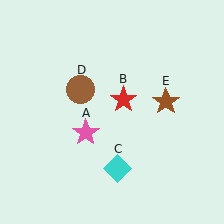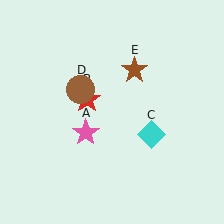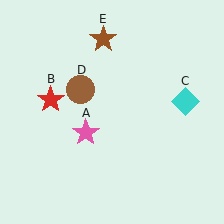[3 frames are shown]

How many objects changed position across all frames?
3 objects changed position: red star (object B), cyan diamond (object C), brown star (object E).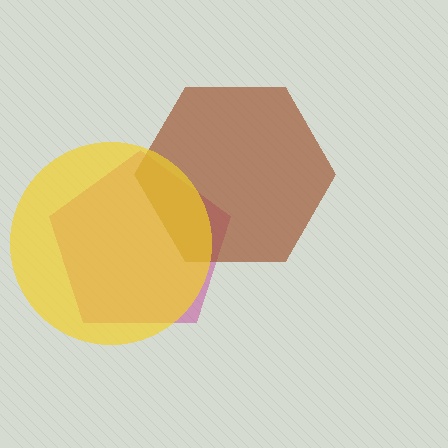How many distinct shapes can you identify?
There are 3 distinct shapes: a magenta pentagon, a brown hexagon, a yellow circle.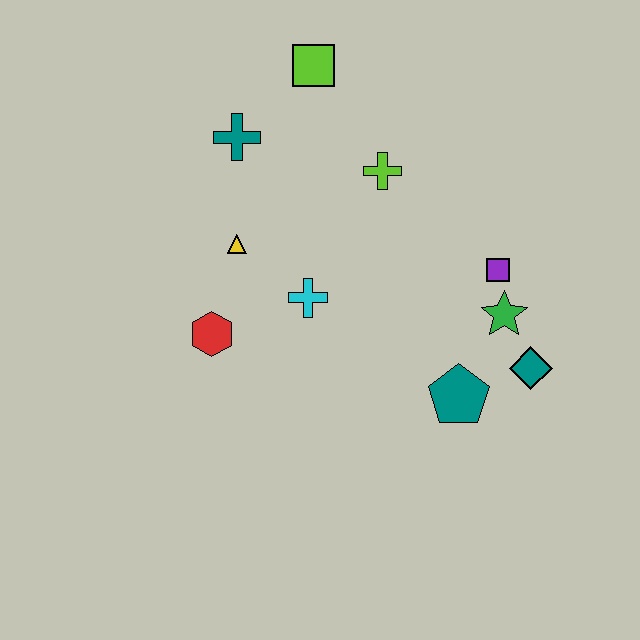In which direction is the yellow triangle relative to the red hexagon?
The yellow triangle is above the red hexagon.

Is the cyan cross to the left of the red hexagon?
No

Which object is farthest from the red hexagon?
The teal diamond is farthest from the red hexagon.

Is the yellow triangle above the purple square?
Yes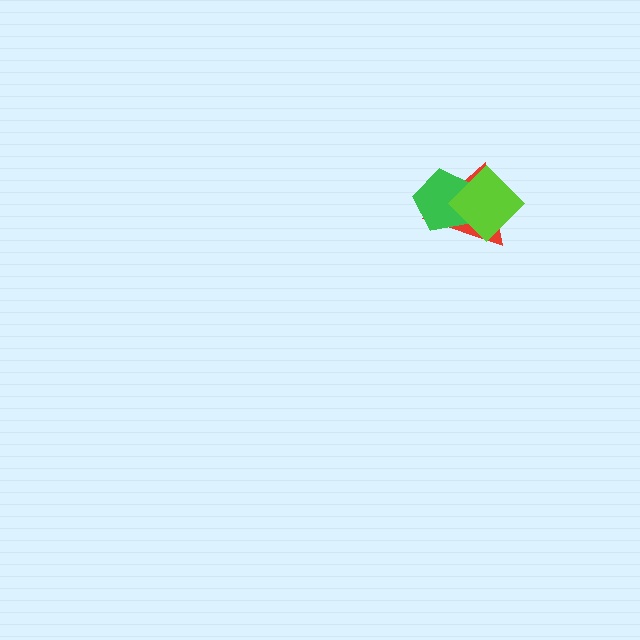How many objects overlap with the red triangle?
2 objects overlap with the red triangle.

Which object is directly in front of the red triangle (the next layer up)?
The green pentagon is directly in front of the red triangle.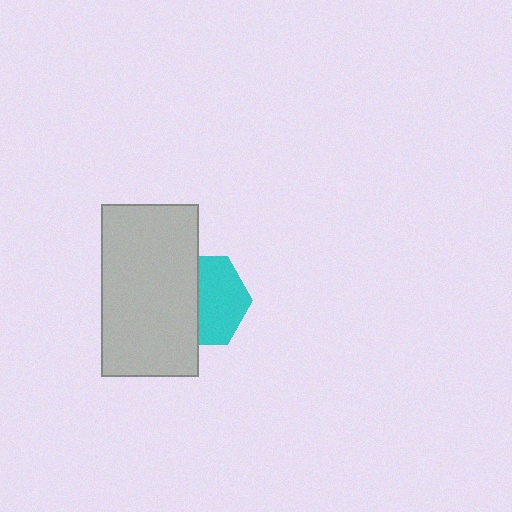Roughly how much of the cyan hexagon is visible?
About half of it is visible (roughly 53%).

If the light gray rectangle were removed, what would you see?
You would see the complete cyan hexagon.